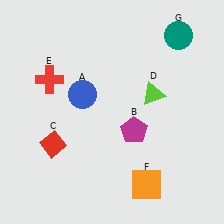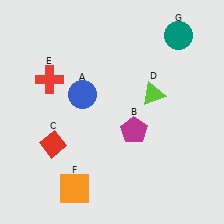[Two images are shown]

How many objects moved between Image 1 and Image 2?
1 object moved between the two images.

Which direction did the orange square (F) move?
The orange square (F) moved left.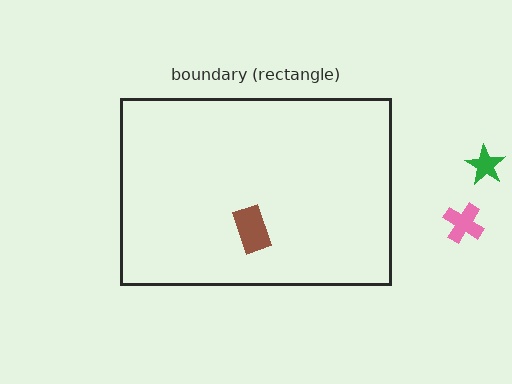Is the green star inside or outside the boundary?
Outside.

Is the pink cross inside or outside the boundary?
Outside.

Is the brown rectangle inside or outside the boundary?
Inside.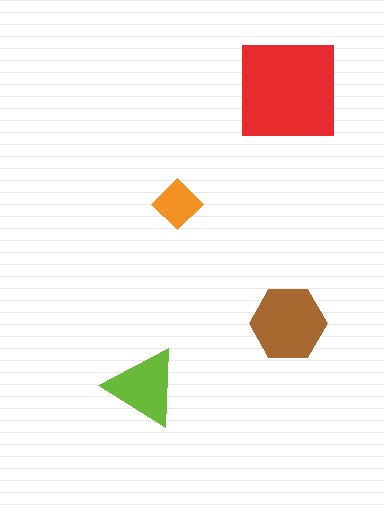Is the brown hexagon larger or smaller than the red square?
Smaller.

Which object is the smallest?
The orange diamond.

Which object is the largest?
The red square.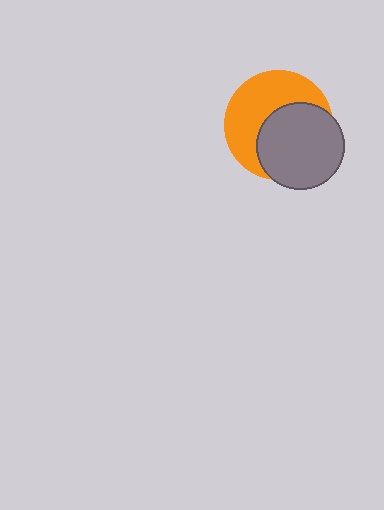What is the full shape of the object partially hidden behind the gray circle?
The partially hidden object is an orange circle.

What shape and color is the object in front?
The object in front is a gray circle.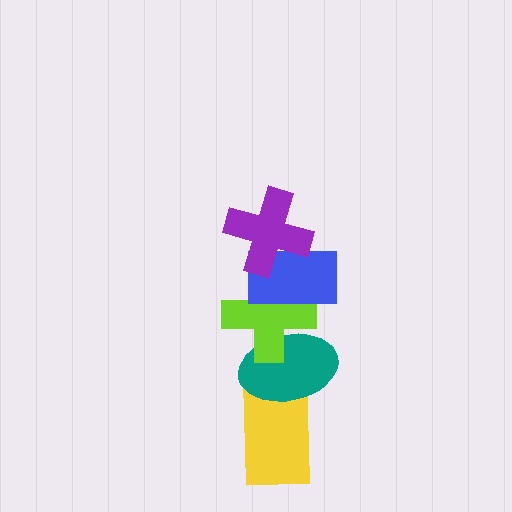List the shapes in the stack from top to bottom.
From top to bottom: the purple cross, the blue rectangle, the lime cross, the teal ellipse, the yellow rectangle.